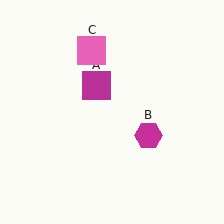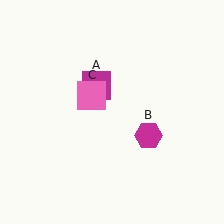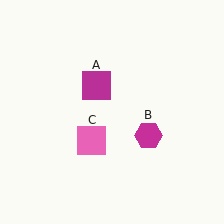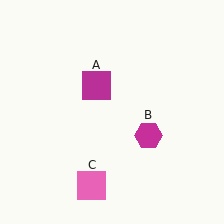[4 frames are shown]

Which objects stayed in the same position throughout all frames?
Magenta square (object A) and magenta hexagon (object B) remained stationary.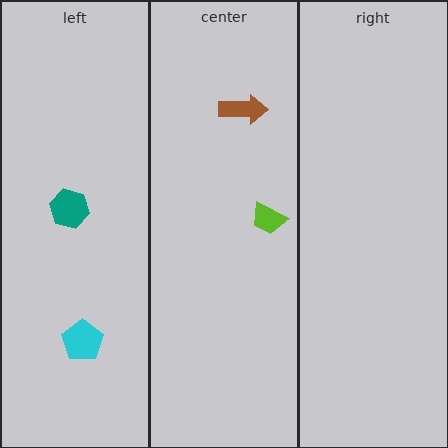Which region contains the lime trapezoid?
The center region.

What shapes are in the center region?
The lime trapezoid, the brown arrow.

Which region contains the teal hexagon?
The left region.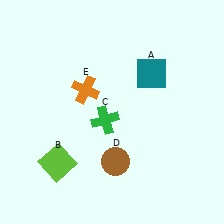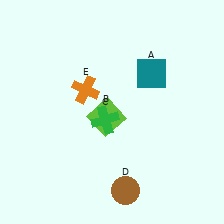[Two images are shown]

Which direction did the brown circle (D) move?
The brown circle (D) moved down.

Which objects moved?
The objects that moved are: the lime square (B), the brown circle (D).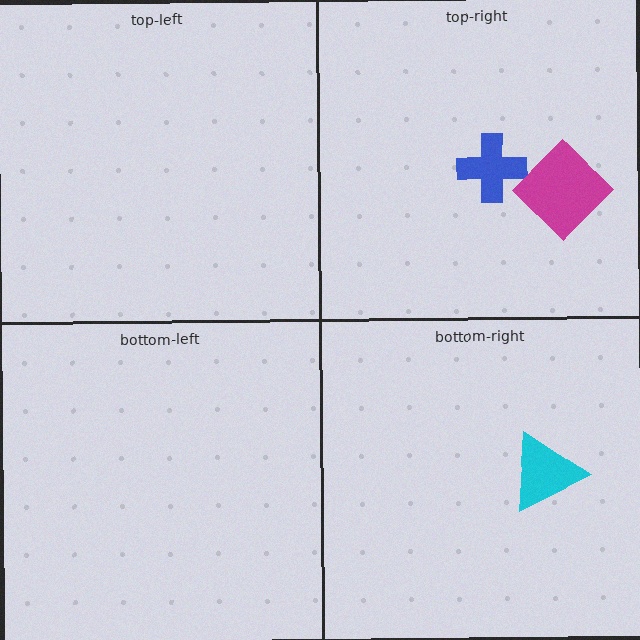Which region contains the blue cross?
The top-right region.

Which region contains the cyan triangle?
The bottom-right region.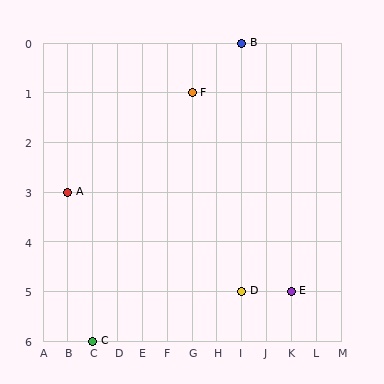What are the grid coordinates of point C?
Point C is at grid coordinates (C, 6).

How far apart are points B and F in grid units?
Points B and F are 2 columns and 1 row apart (about 2.2 grid units diagonally).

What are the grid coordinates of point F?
Point F is at grid coordinates (G, 1).